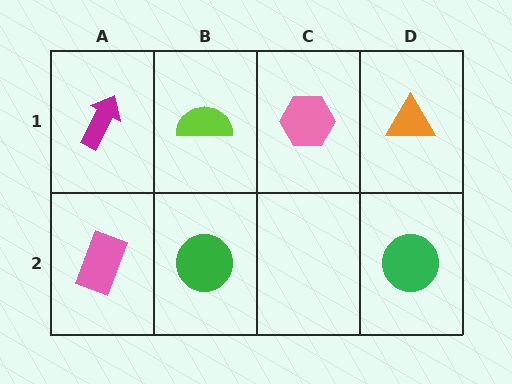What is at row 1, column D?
An orange triangle.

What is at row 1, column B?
A lime semicircle.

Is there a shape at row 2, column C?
No, that cell is empty.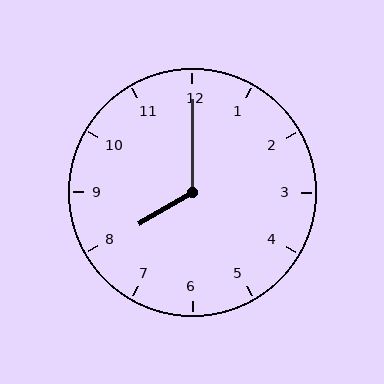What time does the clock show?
8:00.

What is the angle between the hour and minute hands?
Approximately 120 degrees.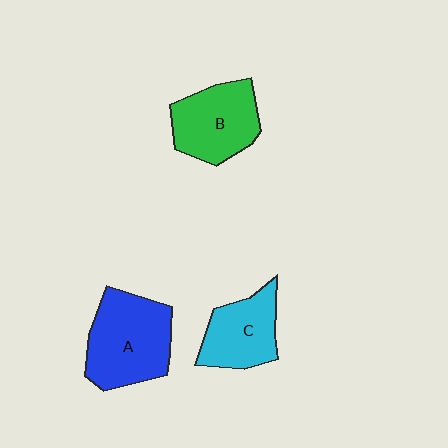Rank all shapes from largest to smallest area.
From largest to smallest: A (blue), B (green), C (cyan).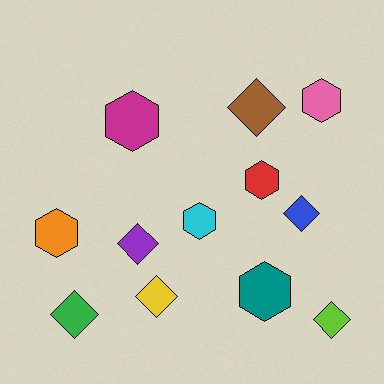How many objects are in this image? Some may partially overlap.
There are 12 objects.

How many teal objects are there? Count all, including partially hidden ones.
There is 1 teal object.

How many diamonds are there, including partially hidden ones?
There are 6 diamonds.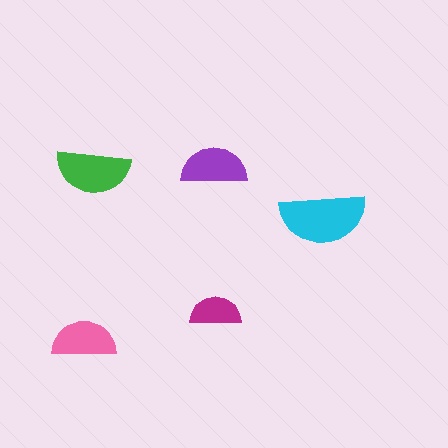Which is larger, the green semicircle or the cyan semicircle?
The cyan one.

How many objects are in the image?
There are 5 objects in the image.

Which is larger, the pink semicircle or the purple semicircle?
The purple one.